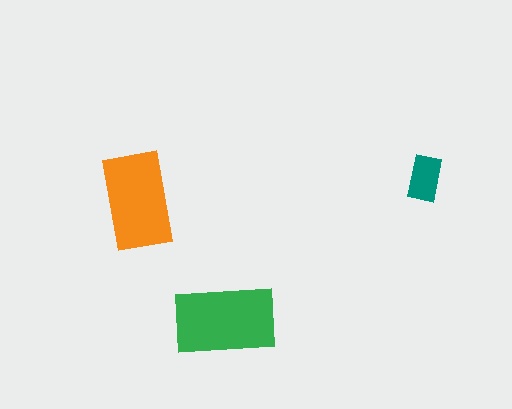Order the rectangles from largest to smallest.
the green one, the orange one, the teal one.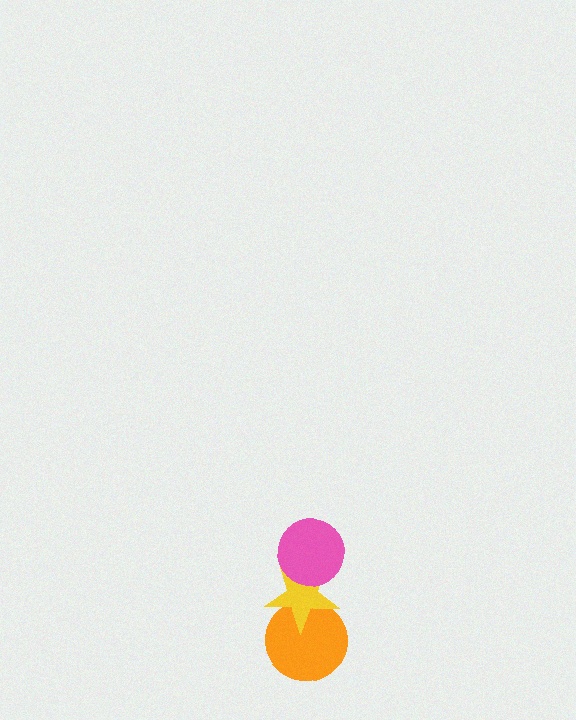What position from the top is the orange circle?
The orange circle is 3rd from the top.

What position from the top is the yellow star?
The yellow star is 2nd from the top.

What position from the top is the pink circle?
The pink circle is 1st from the top.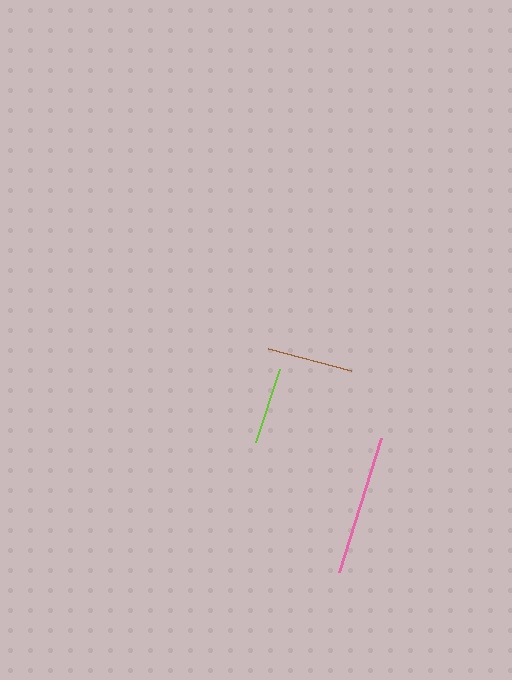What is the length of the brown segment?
The brown segment is approximately 86 pixels long.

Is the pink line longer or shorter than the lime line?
The pink line is longer than the lime line.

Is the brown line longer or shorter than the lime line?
The brown line is longer than the lime line.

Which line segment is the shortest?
The lime line is the shortest at approximately 77 pixels.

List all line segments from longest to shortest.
From longest to shortest: pink, brown, lime.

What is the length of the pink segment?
The pink segment is approximately 140 pixels long.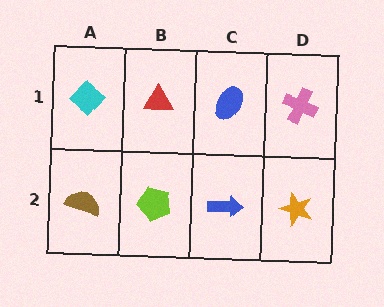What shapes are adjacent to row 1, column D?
An orange star (row 2, column D), a blue ellipse (row 1, column C).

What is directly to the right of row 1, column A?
A red triangle.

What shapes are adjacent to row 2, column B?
A red triangle (row 1, column B), a brown semicircle (row 2, column A), a blue arrow (row 2, column C).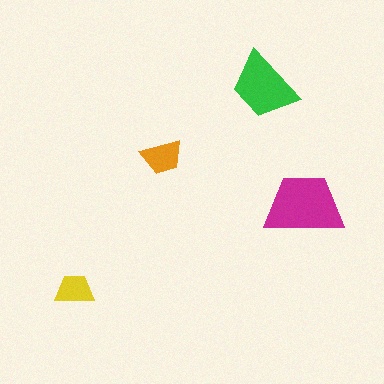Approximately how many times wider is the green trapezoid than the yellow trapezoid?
About 2 times wider.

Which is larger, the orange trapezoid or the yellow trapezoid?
The orange one.